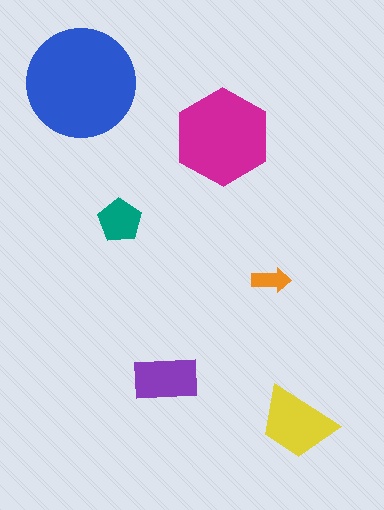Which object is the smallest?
The orange arrow.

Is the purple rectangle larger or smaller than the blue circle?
Smaller.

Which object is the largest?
The blue circle.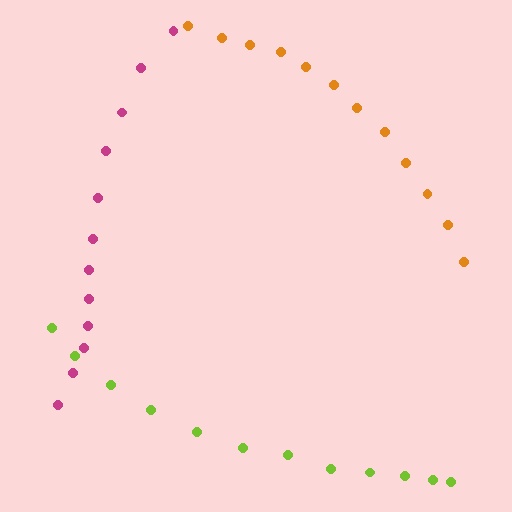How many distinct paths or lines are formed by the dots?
There are 3 distinct paths.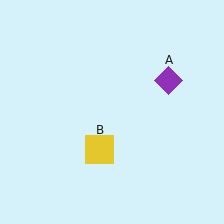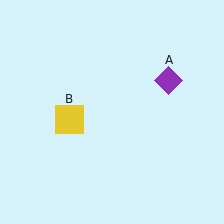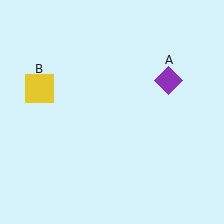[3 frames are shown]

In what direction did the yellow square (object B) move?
The yellow square (object B) moved up and to the left.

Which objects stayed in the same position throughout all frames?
Purple diamond (object A) remained stationary.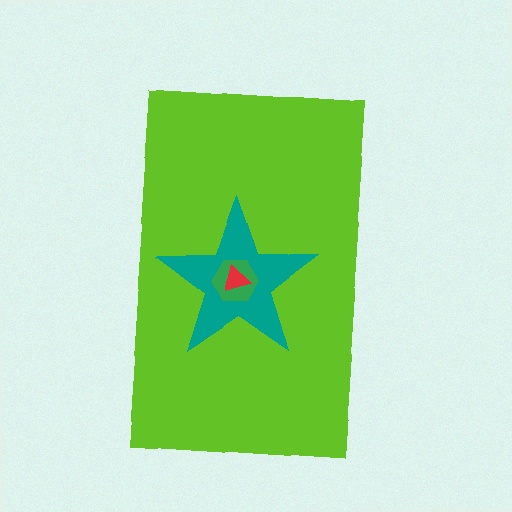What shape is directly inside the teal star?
The green hexagon.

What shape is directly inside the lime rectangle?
The teal star.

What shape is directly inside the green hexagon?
The red triangle.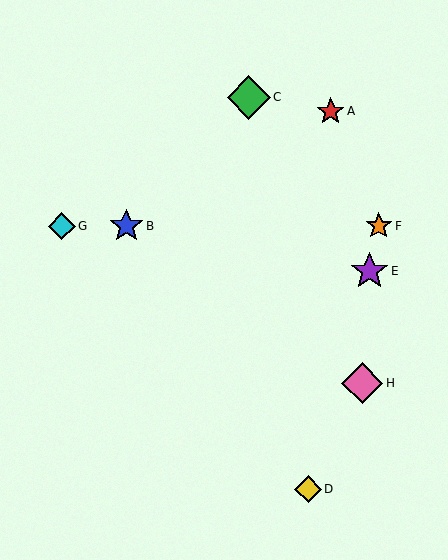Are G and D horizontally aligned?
No, G is at y≈226 and D is at y≈489.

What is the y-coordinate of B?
Object B is at y≈226.